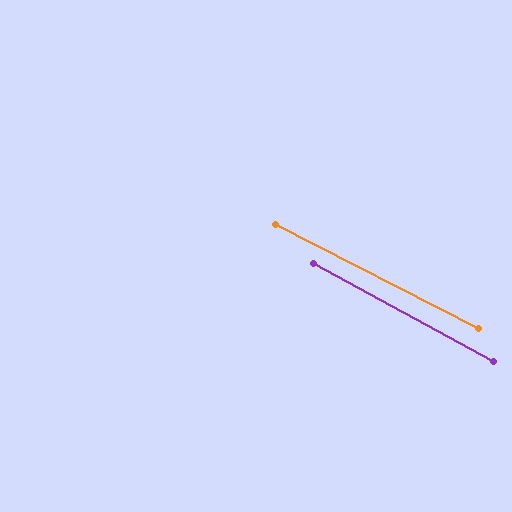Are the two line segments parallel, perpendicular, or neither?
Parallel — their directions differ by only 1.4°.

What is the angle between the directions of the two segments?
Approximately 1 degree.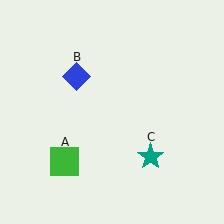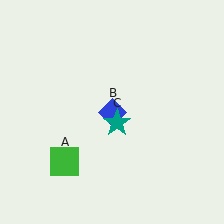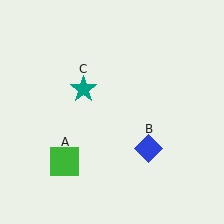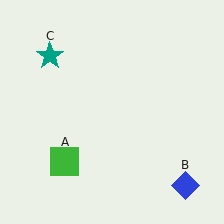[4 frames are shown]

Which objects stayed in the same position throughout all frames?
Green square (object A) remained stationary.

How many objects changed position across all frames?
2 objects changed position: blue diamond (object B), teal star (object C).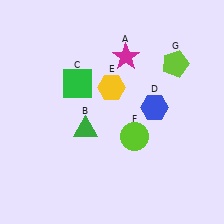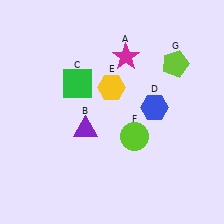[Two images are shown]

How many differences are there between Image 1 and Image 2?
There is 1 difference between the two images.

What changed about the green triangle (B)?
In Image 1, B is green. In Image 2, it changed to purple.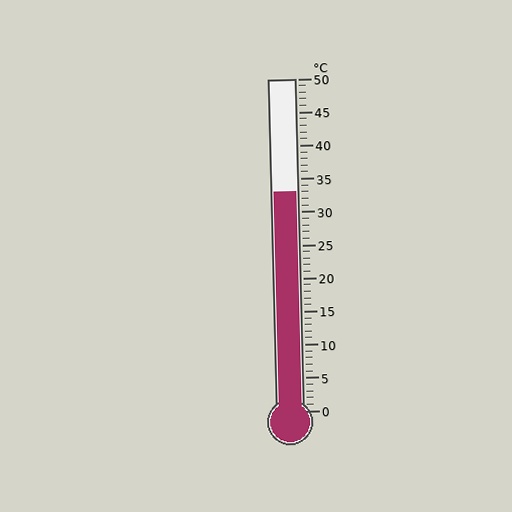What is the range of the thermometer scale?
The thermometer scale ranges from 0°C to 50°C.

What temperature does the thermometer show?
The thermometer shows approximately 33°C.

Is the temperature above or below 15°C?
The temperature is above 15°C.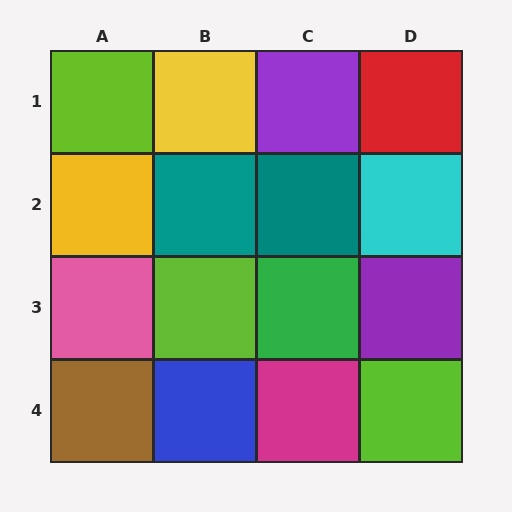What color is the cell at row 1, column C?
Purple.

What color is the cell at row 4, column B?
Blue.